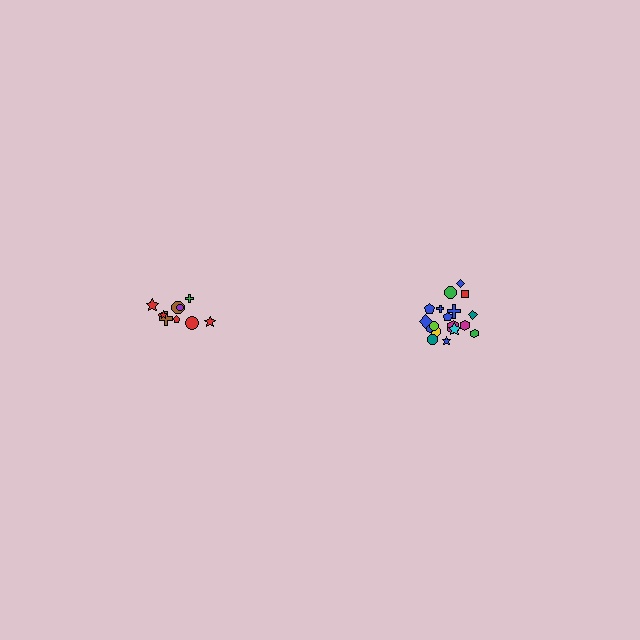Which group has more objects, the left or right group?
The right group.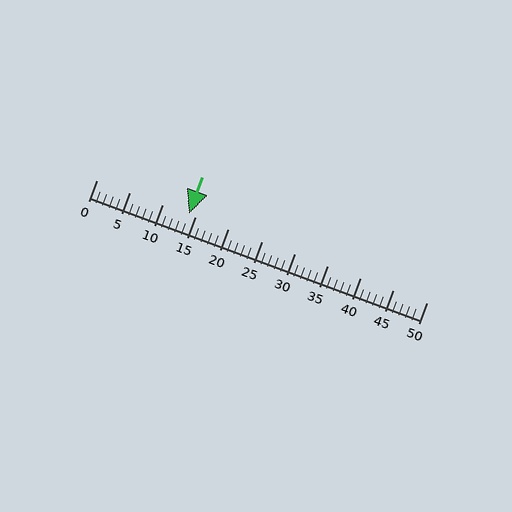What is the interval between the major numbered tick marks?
The major tick marks are spaced 5 units apart.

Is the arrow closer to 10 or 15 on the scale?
The arrow is closer to 15.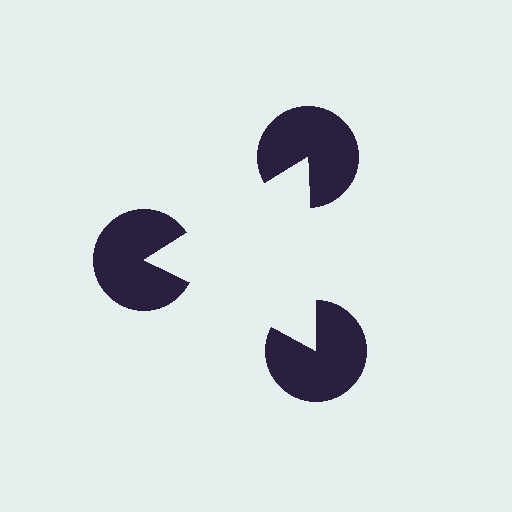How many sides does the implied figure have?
3 sides.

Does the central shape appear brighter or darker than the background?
It typically appears slightly brighter than the background, even though no actual brightness change is drawn.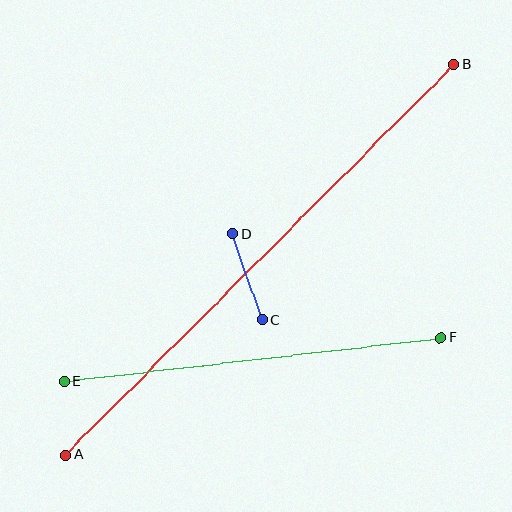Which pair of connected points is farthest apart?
Points A and B are farthest apart.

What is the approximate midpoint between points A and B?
The midpoint is at approximately (260, 260) pixels.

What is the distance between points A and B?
The distance is approximately 551 pixels.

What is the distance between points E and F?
The distance is approximately 380 pixels.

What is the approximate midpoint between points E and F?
The midpoint is at approximately (253, 359) pixels.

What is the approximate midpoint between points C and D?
The midpoint is at approximately (247, 277) pixels.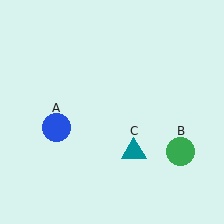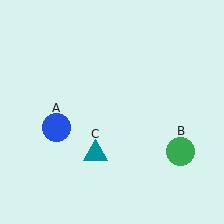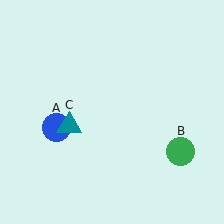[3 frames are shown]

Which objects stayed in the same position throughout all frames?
Blue circle (object A) and green circle (object B) remained stationary.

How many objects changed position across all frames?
1 object changed position: teal triangle (object C).